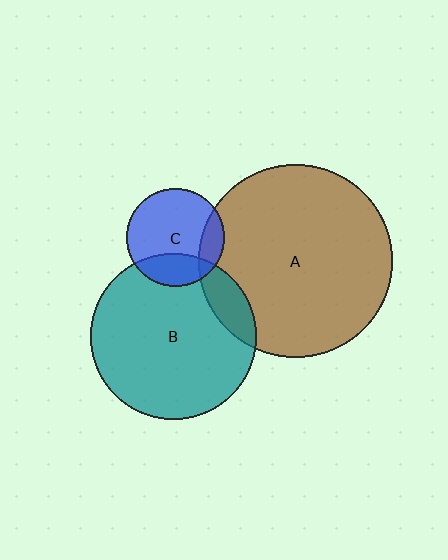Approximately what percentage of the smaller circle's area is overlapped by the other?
Approximately 25%.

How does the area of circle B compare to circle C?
Approximately 2.8 times.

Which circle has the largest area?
Circle A (brown).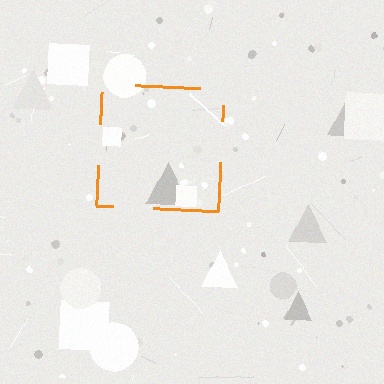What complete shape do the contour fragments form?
The contour fragments form a square.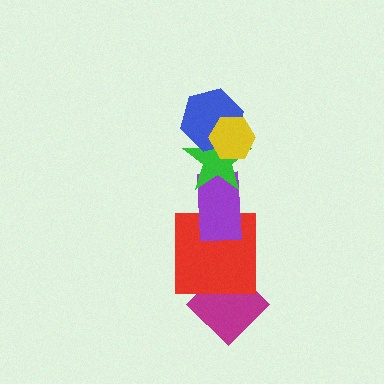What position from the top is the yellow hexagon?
The yellow hexagon is 1st from the top.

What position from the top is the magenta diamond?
The magenta diamond is 6th from the top.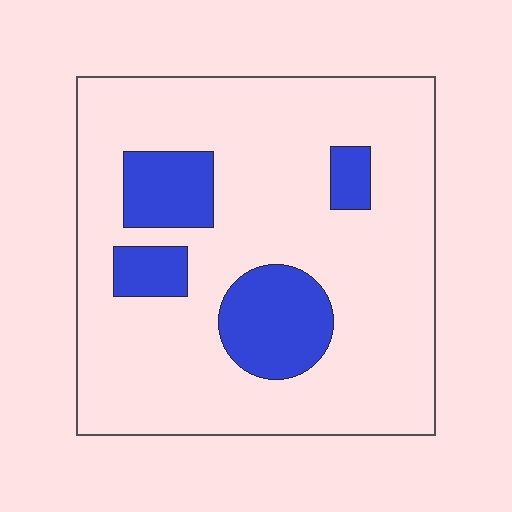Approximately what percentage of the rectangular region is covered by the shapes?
Approximately 20%.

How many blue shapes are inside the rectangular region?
4.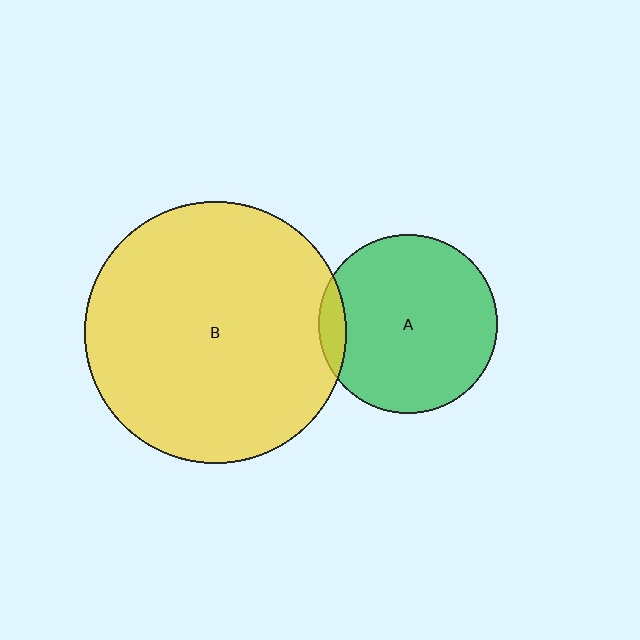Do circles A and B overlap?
Yes.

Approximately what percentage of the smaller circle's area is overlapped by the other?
Approximately 10%.